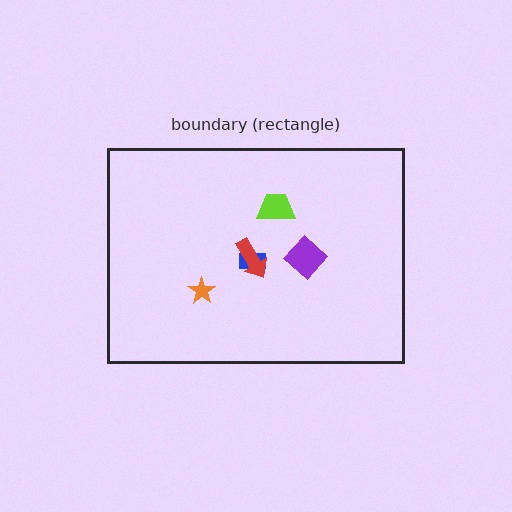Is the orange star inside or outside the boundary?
Inside.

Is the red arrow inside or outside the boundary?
Inside.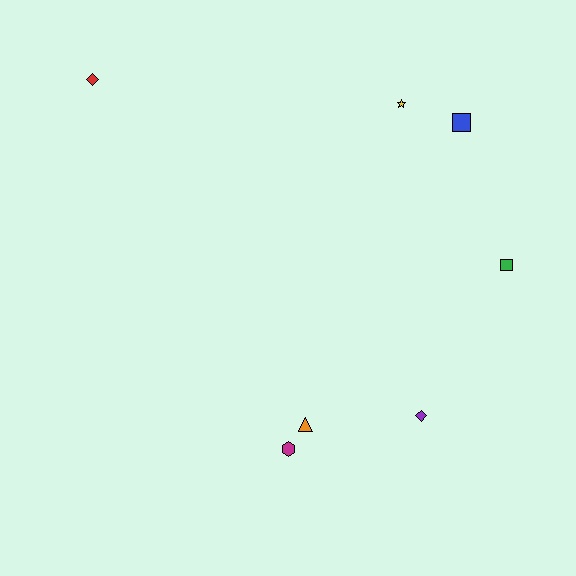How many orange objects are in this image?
There is 1 orange object.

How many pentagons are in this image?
There are no pentagons.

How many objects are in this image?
There are 7 objects.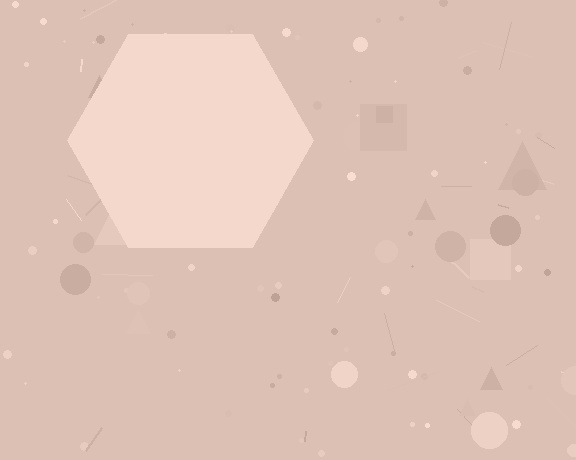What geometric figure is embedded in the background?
A hexagon is embedded in the background.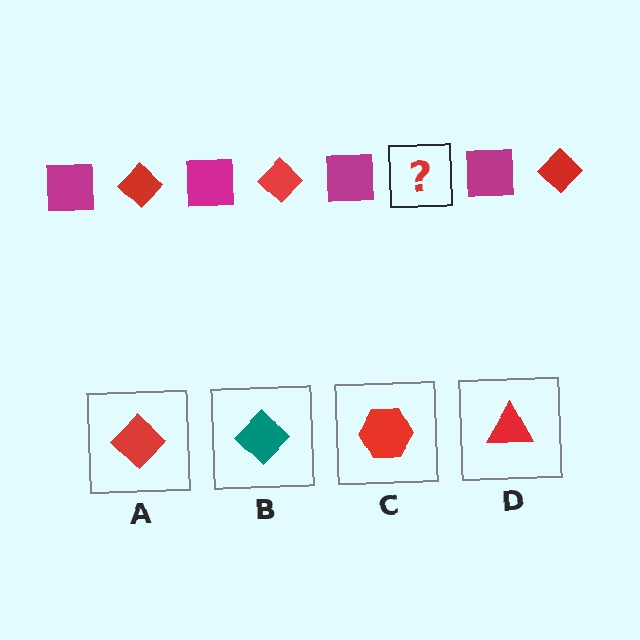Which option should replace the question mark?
Option A.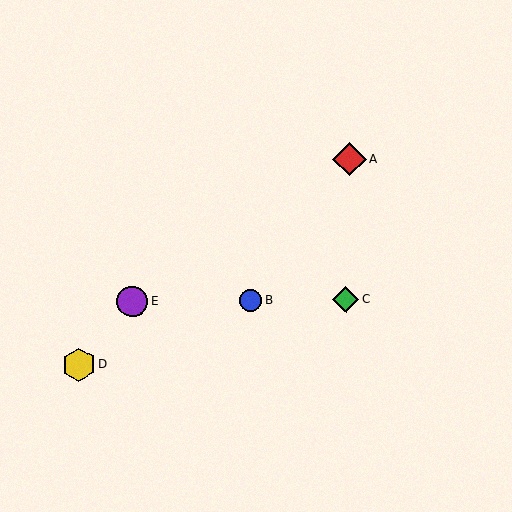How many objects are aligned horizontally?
3 objects (B, C, E) are aligned horizontally.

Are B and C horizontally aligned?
Yes, both are at y≈300.